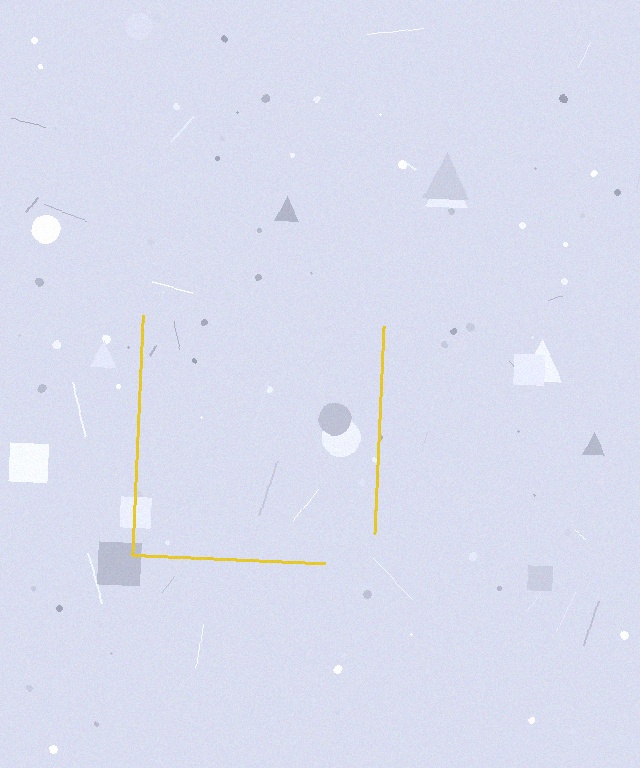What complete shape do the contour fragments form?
The contour fragments form a square.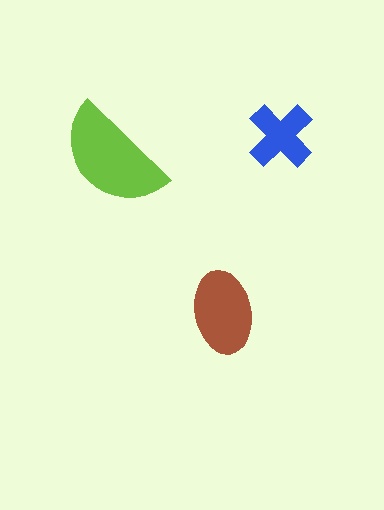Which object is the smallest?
The blue cross.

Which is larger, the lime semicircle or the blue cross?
The lime semicircle.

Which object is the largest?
The lime semicircle.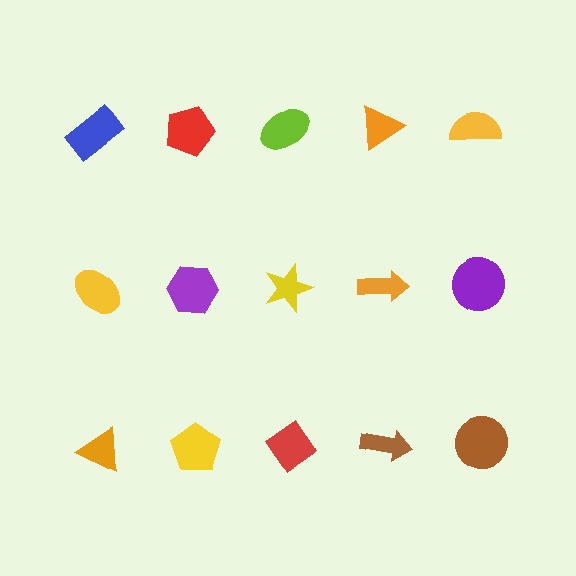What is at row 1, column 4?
An orange triangle.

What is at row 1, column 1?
A blue rectangle.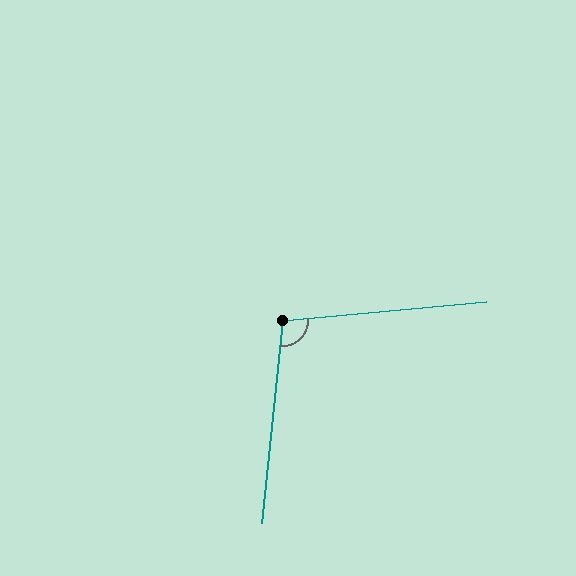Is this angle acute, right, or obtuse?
It is obtuse.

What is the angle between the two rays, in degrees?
Approximately 101 degrees.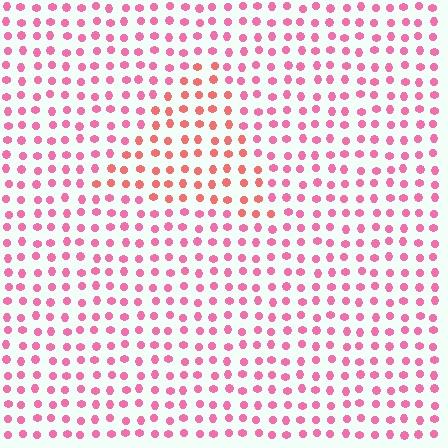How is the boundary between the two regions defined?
The boundary is defined purely by a slight shift in hue (about 27 degrees). Spacing, size, and orientation are identical on both sides.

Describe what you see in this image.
The image is filled with small pink elements in a uniform arrangement. A triangle-shaped region is visible where the elements are tinted to a slightly different hue, forming a subtle color boundary.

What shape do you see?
I see a triangle.